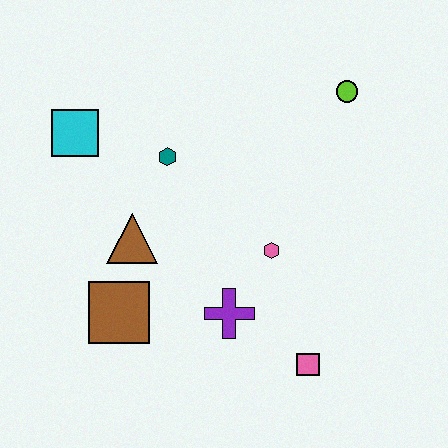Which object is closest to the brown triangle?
The brown square is closest to the brown triangle.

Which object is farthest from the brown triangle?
The lime circle is farthest from the brown triangle.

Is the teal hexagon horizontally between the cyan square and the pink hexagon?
Yes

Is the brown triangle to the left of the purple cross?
Yes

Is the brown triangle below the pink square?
No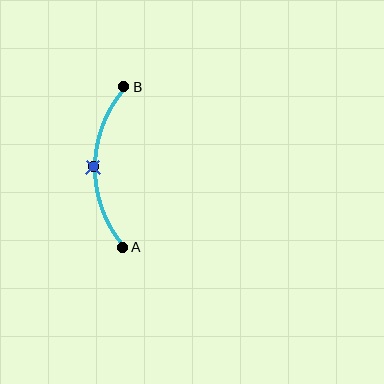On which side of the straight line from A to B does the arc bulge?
The arc bulges to the left of the straight line connecting A and B.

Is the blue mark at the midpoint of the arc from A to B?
Yes. The blue mark lies on the arc at equal arc-length from both A and B — it is the arc midpoint.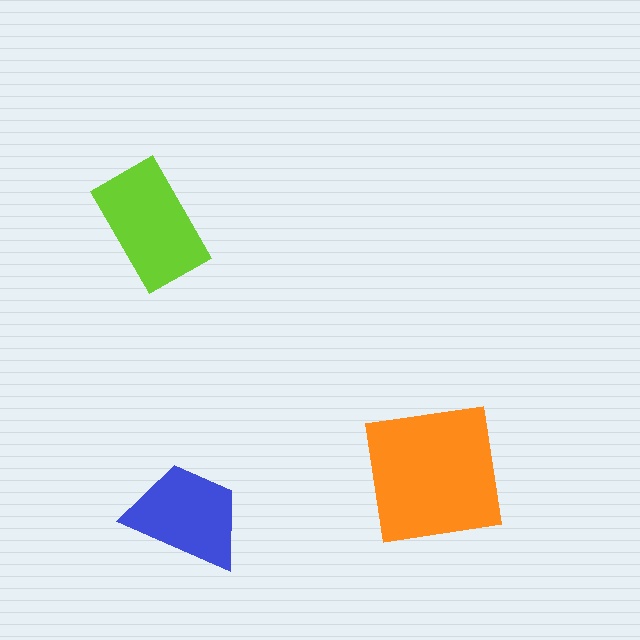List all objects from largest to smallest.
The orange square, the lime rectangle, the blue trapezoid.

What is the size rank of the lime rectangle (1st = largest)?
2nd.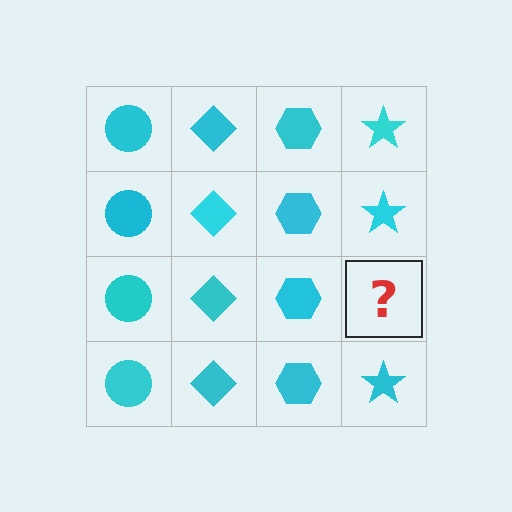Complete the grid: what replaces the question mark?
The question mark should be replaced with a cyan star.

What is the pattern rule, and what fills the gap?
The rule is that each column has a consistent shape. The gap should be filled with a cyan star.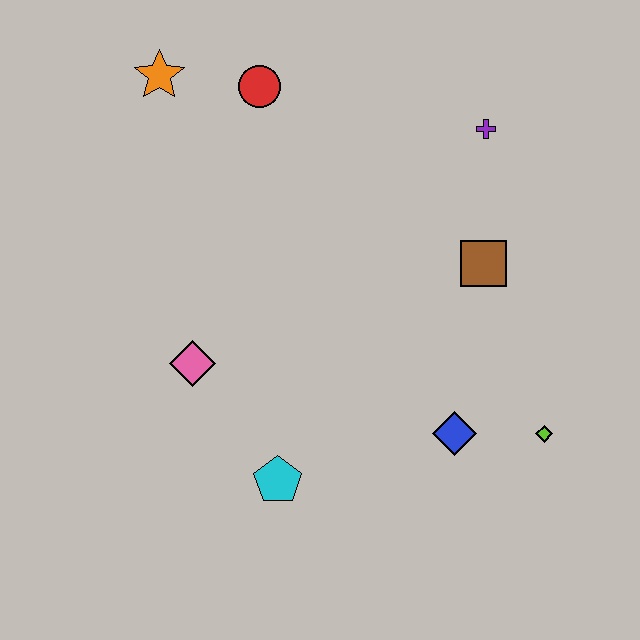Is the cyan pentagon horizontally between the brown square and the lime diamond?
No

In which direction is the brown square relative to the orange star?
The brown square is to the right of the orange star.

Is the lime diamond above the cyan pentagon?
Yes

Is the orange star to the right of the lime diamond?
No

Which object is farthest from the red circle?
The lime diamond is farthest from the red circle.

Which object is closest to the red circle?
The orange star is closest to the red circle.